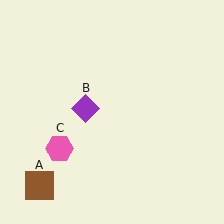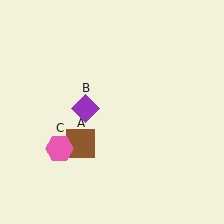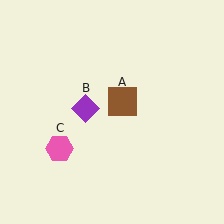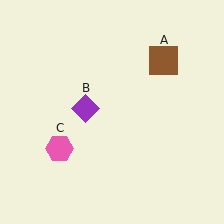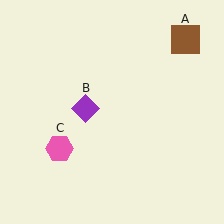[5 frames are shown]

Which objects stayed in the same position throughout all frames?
Purple diamond (object B) and pink hexagon (object C) remained stationary.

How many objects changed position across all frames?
1 object changed position: brown square (object A).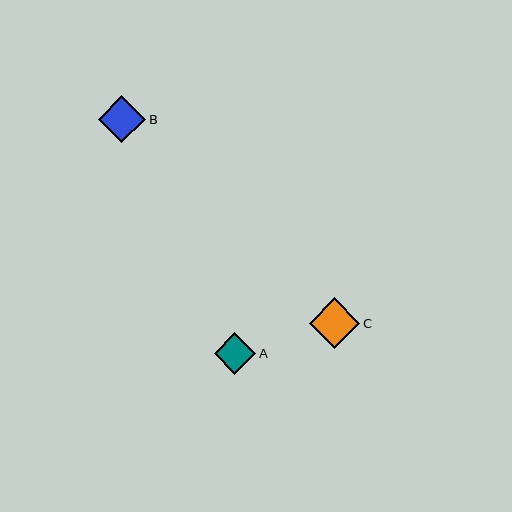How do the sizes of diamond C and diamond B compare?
Diamond C and diamond B are approximately the same size.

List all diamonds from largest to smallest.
From largest to smallest: C, B, A.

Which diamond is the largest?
Diamond C is the largest with a size of approximately 50 pixels.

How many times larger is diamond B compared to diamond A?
Diamond B is approximately 1.1 times the size of diamond A.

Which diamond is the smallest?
Diamond A is the smallest with a size of approximately 41 pixels.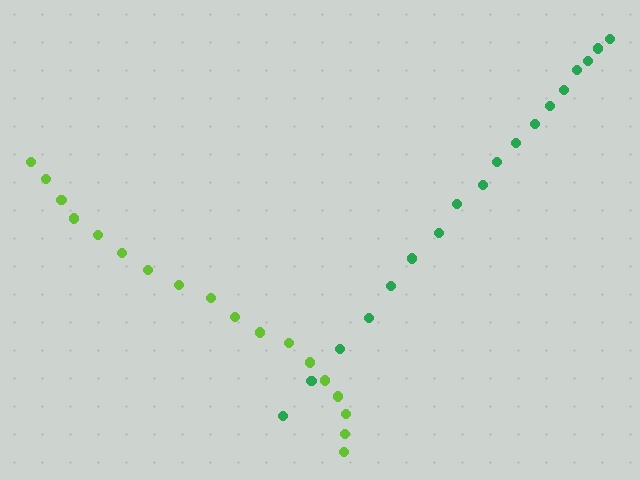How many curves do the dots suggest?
There are 2 distinct paths.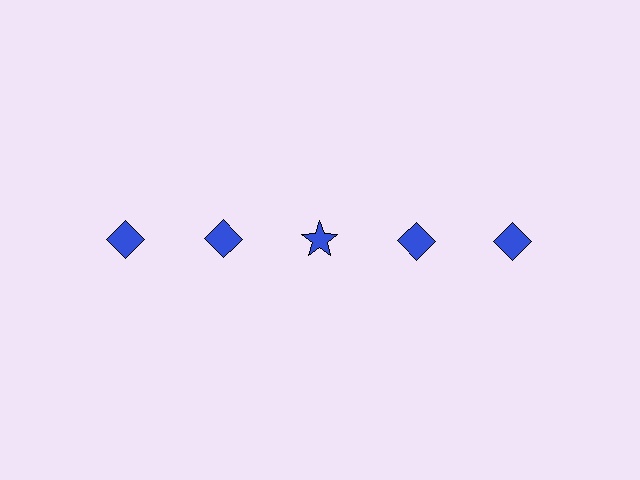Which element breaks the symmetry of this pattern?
The blue star in the top row, center column breaks the symmetry. All other shapes are blue diamonds.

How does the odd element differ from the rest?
It has a different shape: star instead of diamond.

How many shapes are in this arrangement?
There are 5 shapes arranged in a grid pattern.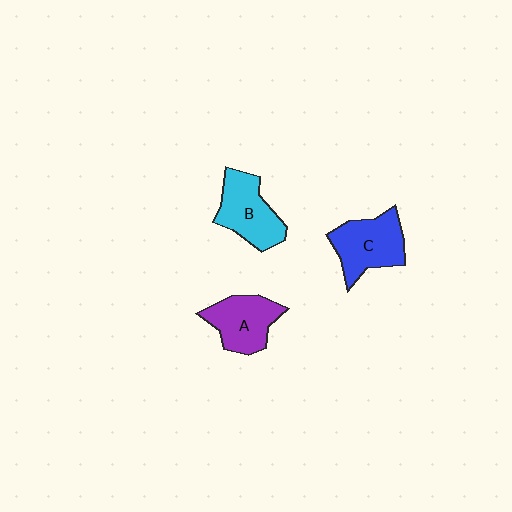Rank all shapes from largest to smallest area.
From largest to smallest: C (blue), B (cyan), A (purple).